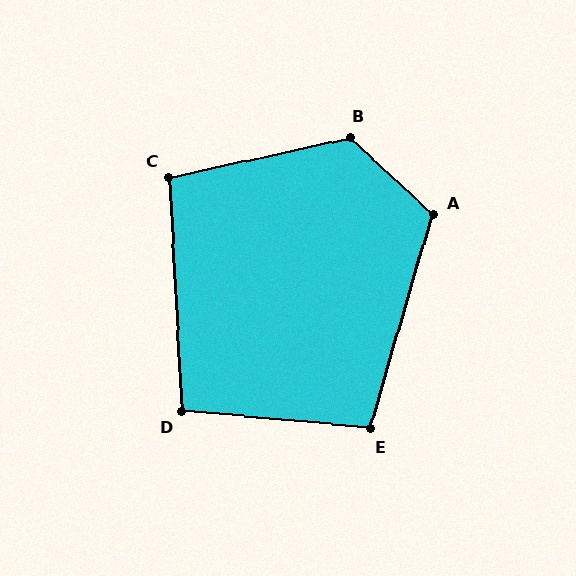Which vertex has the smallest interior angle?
D, at approximately 98 degrees.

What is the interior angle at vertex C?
Approximately 99 degrees (obtuse).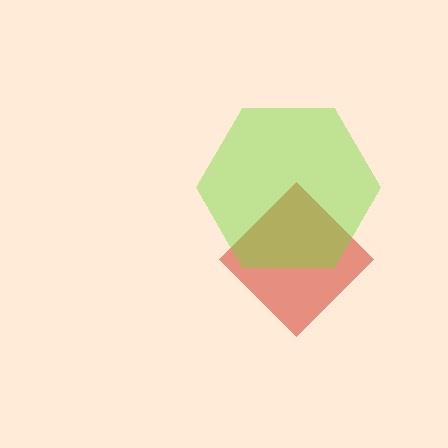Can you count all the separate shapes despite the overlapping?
Yes, there are 2 separate shapes.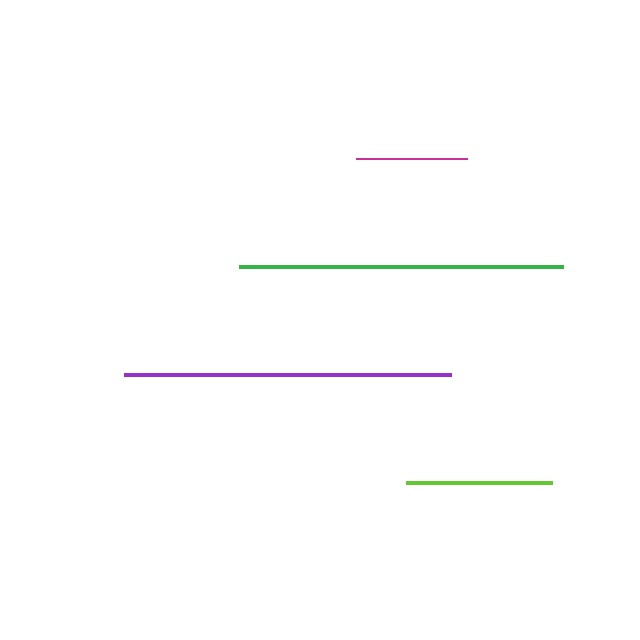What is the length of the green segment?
The green segment is approximately 325 pixels long.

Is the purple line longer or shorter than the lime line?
The purple line is longer than the lime line.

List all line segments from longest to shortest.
From longest to shortest: purple, green, lime, magenta.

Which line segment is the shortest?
The magenta line is the shortest at approximately 111 pixels.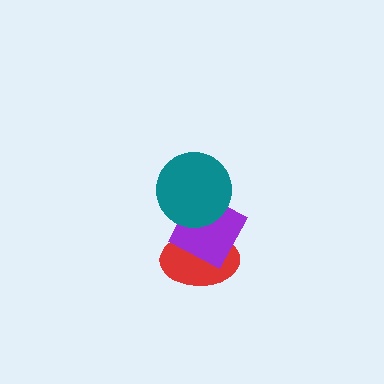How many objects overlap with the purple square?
2 objects overlap with the purple square.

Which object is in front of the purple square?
The teal circle is in front of the purple square.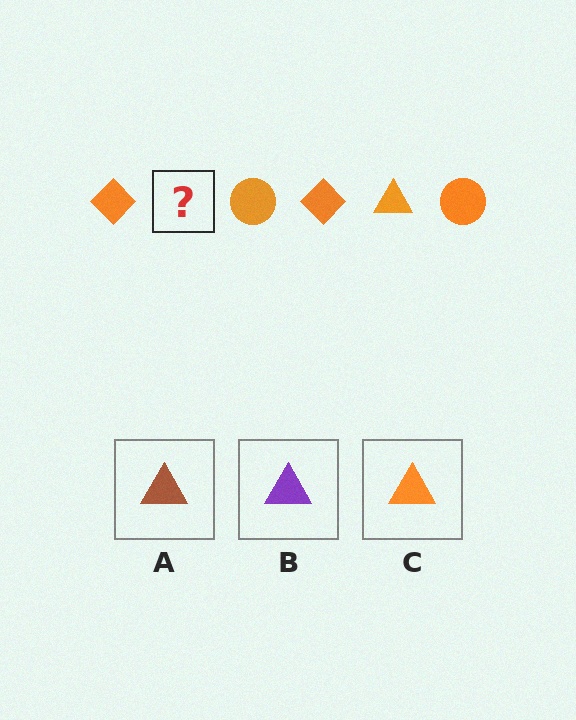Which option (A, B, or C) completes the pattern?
C.